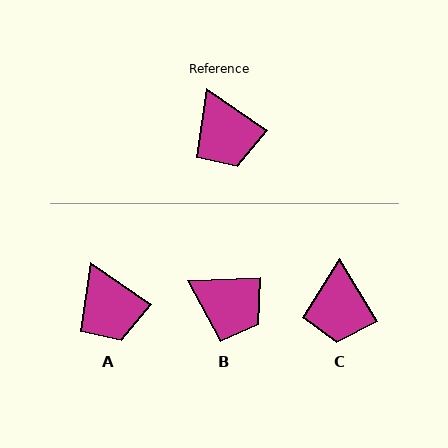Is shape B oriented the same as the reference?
No, it is off by about 37 degrees.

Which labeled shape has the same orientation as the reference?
A.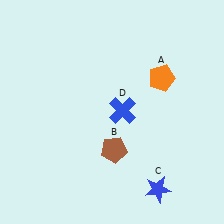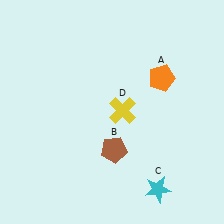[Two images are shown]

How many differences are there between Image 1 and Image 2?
There are 2 differences between the two images.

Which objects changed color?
C changed from blue to cyan. D changed from blue to yellow.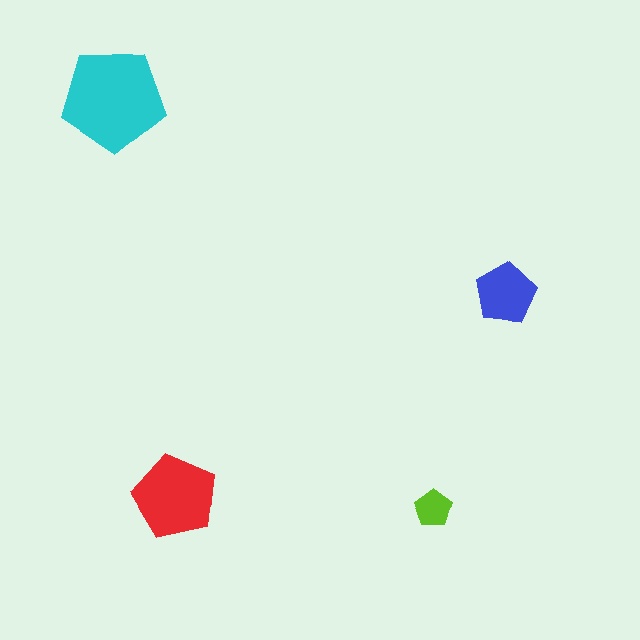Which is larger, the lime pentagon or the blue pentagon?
The blue one.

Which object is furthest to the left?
The cyan pentagon is leftmost.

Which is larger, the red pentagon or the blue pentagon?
The red one.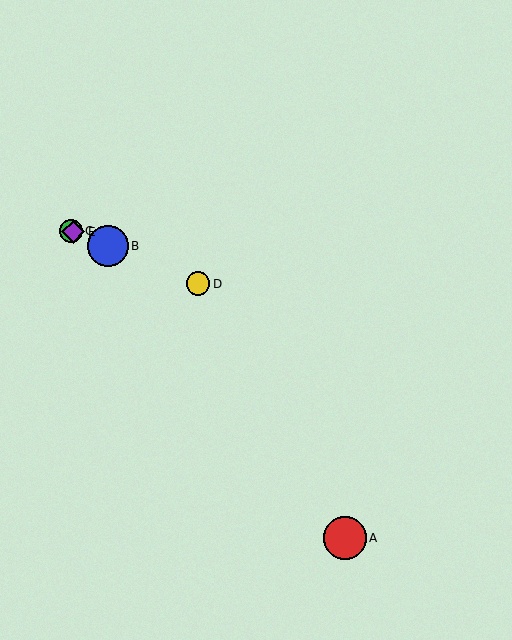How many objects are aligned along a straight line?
4 objects (B, C, D, E) are aligned along a straight line.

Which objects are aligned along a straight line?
Objects B, C, D, E are aligned along a straight line.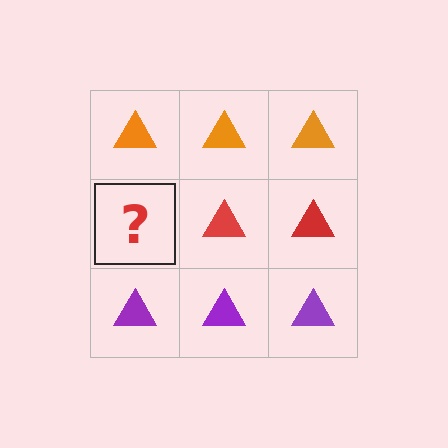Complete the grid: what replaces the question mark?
The question mark should be replaced with a red triangle.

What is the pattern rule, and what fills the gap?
The rule is that each row has a consistent color. The gap should be filled with a red triangle.